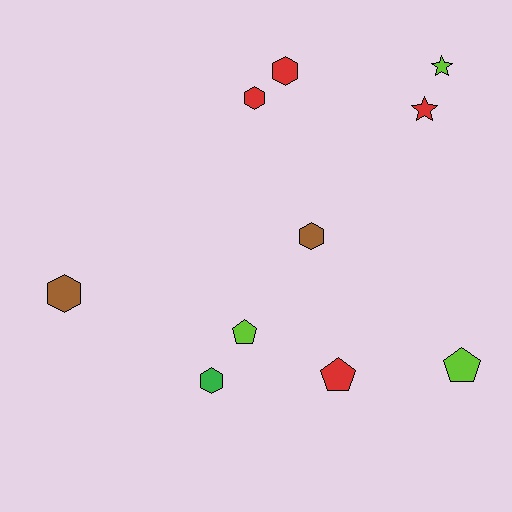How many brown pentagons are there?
There are no brown pentagons.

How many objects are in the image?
There are 10 objects.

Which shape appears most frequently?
Hexagon, with 5 objects.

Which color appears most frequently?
Red, with 4 objects.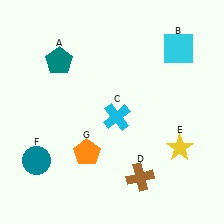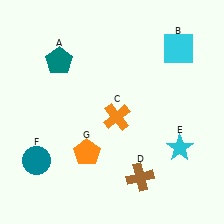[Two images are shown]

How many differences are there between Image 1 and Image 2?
There are 2 differences between the two images.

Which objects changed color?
C changed from cyan to orange. E changed from yellow to cyan.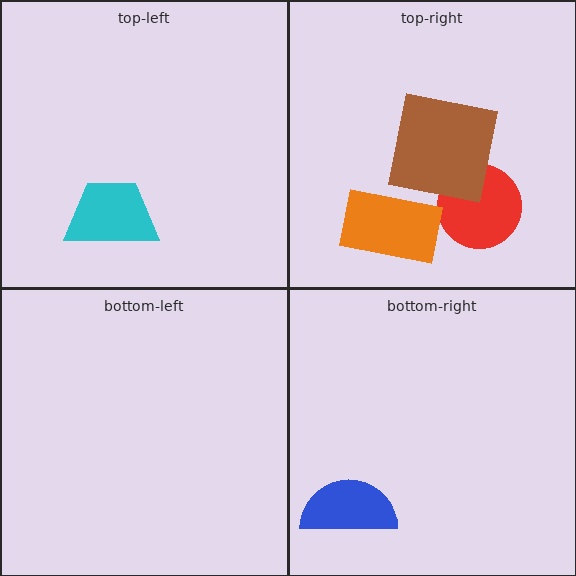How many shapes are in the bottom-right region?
1.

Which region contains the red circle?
The top-right region.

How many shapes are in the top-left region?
1.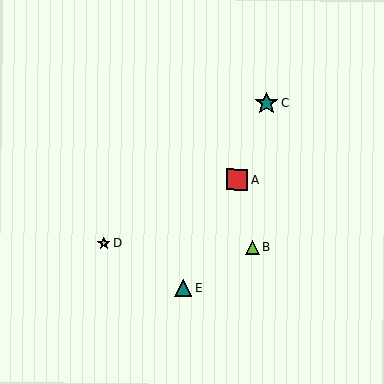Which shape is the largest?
The teal star (labeled C) is the largest.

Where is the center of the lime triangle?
The center of the lime triangle is at (253, 247).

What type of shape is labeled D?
Shape D is a yellow star.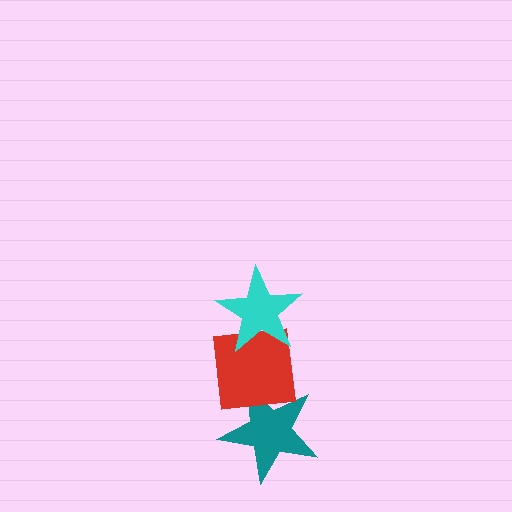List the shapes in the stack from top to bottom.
From top to bottom: the cyan star, the red square, the teal star.